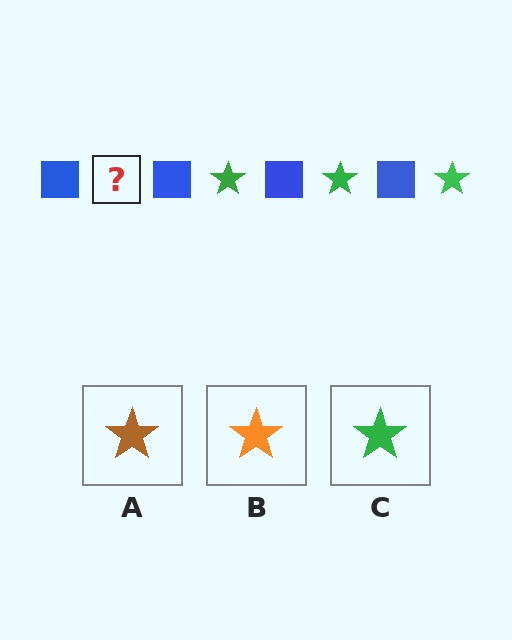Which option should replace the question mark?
Option C.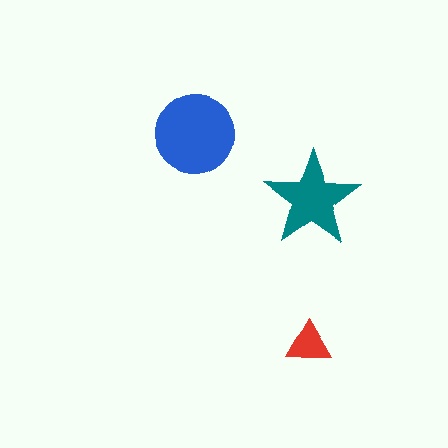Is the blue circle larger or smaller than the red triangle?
Larger.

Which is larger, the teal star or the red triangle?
The teal star.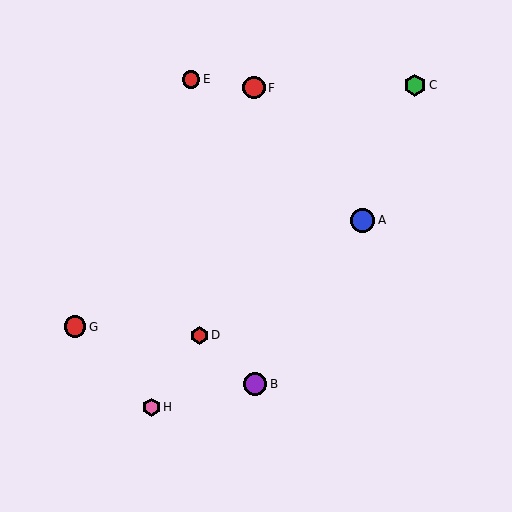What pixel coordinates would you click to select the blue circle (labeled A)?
Click at (363, 220) to select the blue circle A.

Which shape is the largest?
The blue circle (labeled A) is the largest.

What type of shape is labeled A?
Shape A is a blue circle.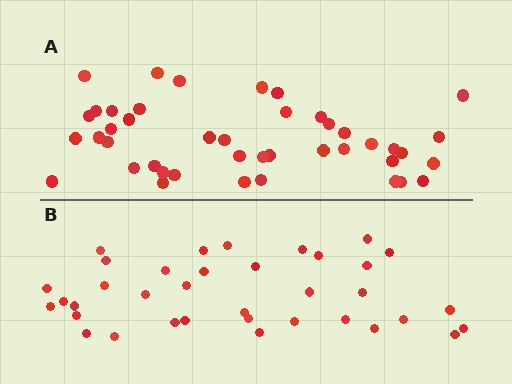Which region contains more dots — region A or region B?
Region A (the top region) has more dots.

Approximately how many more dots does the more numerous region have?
Region A has roughly 8 or so more dots than region B.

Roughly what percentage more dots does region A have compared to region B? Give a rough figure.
About 20% more.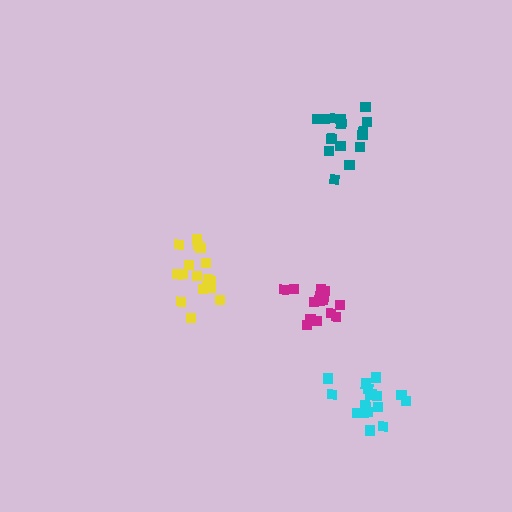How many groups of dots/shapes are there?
There are 4 groups.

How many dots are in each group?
Group 1: 17 dots, Group 2: 17 dots, Group 3: 15 dots, Group 4: 18 dots (67 total).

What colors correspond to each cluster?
The clusters are colored: teal, yellow, magenta, cyan.